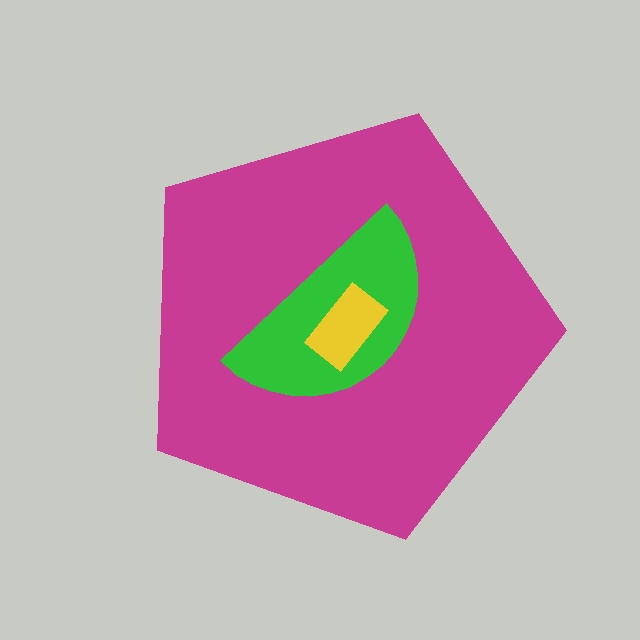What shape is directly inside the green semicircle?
The yellow rectangle.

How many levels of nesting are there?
3.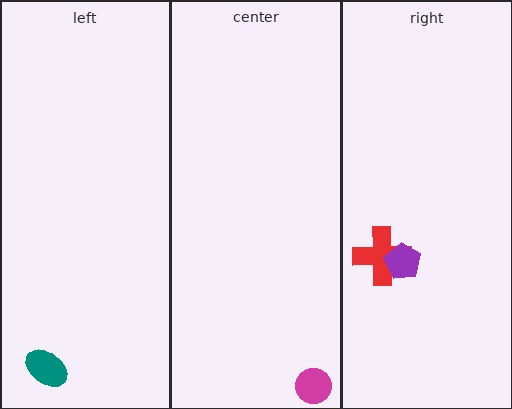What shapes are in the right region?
The red cross, the purple pentagon.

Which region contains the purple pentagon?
The right region.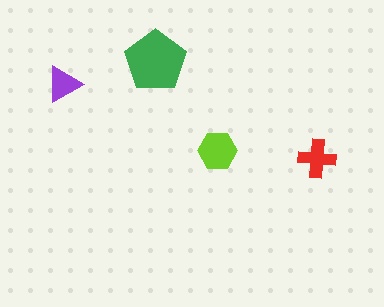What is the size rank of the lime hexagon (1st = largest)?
2nd.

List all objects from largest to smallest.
The green pentagon, the lime hexagon, the red cross, the purple triangle.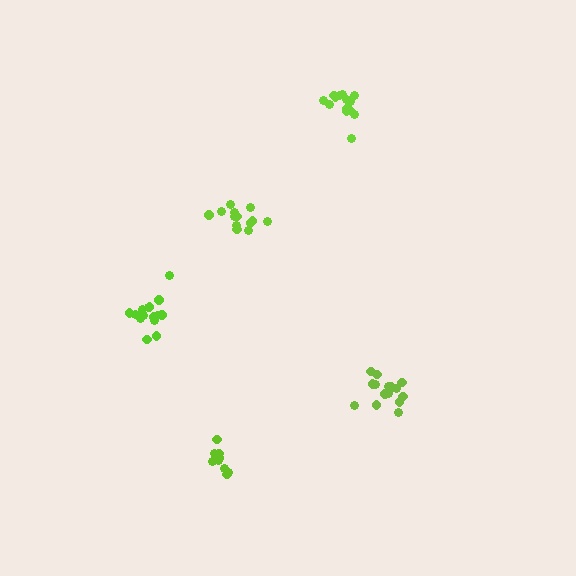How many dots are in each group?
Group 1: 14 dots, Group 2: 10 dots, Group 3: 15 dots, Group 4: 15 dots, Group 5: 13 dots (67 total).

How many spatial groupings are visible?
There are 5 spatial groupings.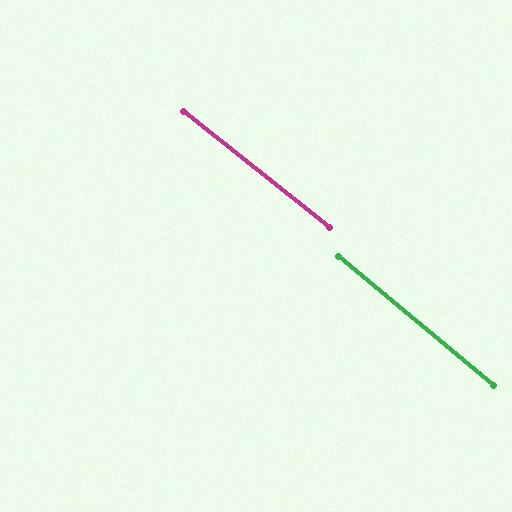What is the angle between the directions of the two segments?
Approximately 1 degree.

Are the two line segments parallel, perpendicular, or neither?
Parallel — their directions differ by only 1.1°.